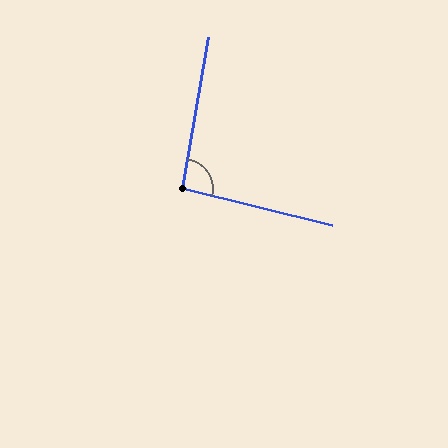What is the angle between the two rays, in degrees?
Approximately 94 degrees.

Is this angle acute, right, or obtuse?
It is approximately a right angle.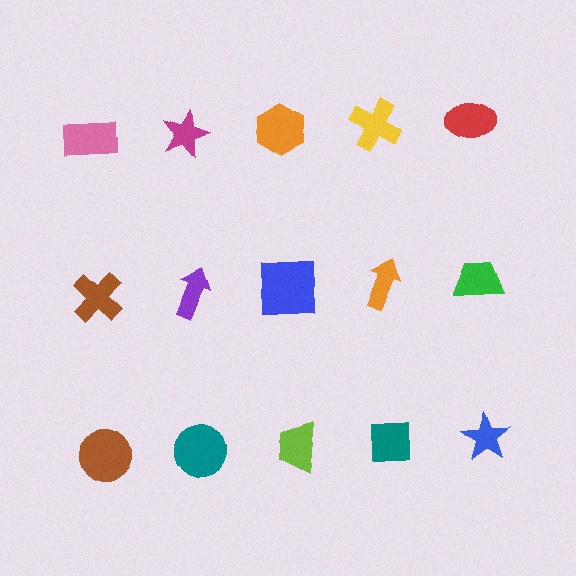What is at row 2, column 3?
A blue square.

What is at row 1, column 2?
A magenta star.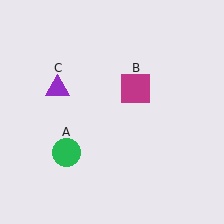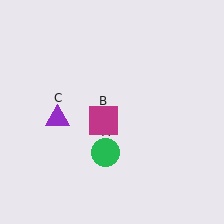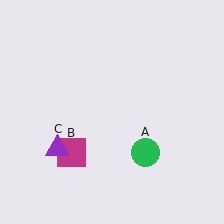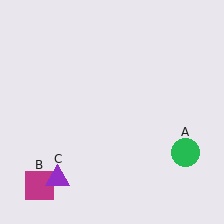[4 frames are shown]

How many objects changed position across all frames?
3 objects changed position: green circle (object A), magenta square (object B), purple triangle (object C).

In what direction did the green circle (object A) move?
The green circle (object A) moved right.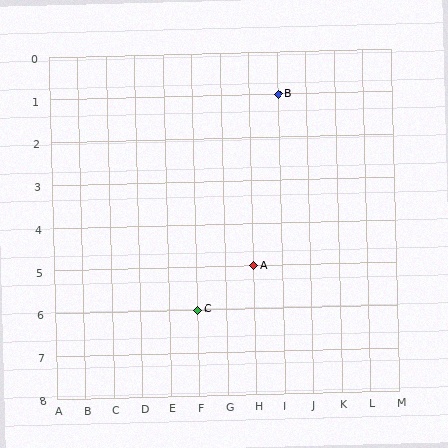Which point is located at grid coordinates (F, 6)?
Point C is at (F, 6).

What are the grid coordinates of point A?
Point A is at grid coordinates (H, 5).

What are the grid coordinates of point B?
Point B is at grid coordinates (I, 1).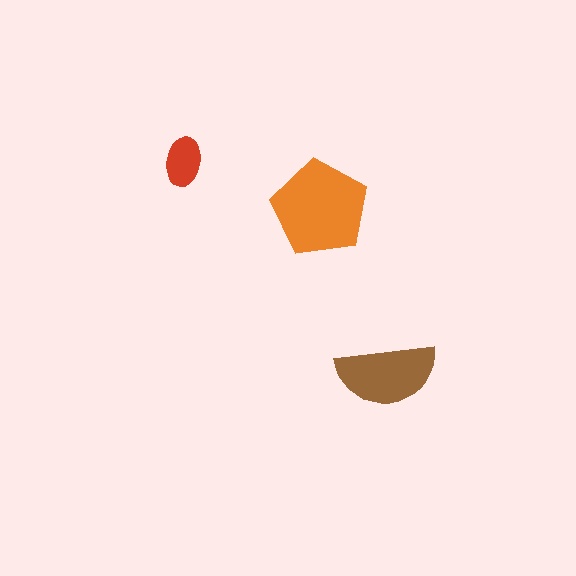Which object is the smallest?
The red ellipse.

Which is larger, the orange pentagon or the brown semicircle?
The orange pentagon.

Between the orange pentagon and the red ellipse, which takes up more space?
The orange pentagon.